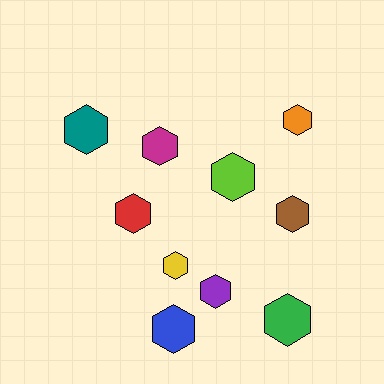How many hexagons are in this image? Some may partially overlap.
There are 10 hexagons.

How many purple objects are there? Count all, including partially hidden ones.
There is 1 purple object.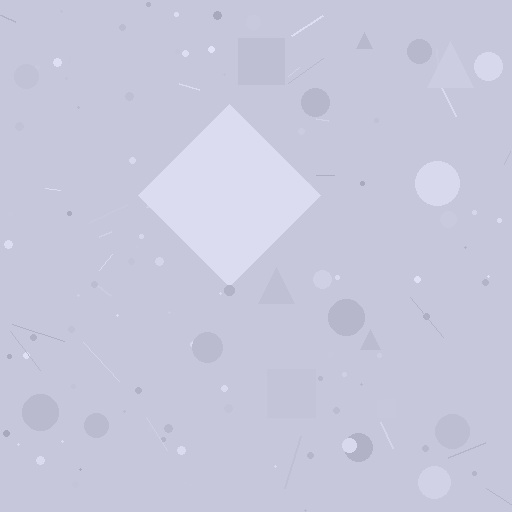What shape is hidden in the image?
A diamond is hidden in the image.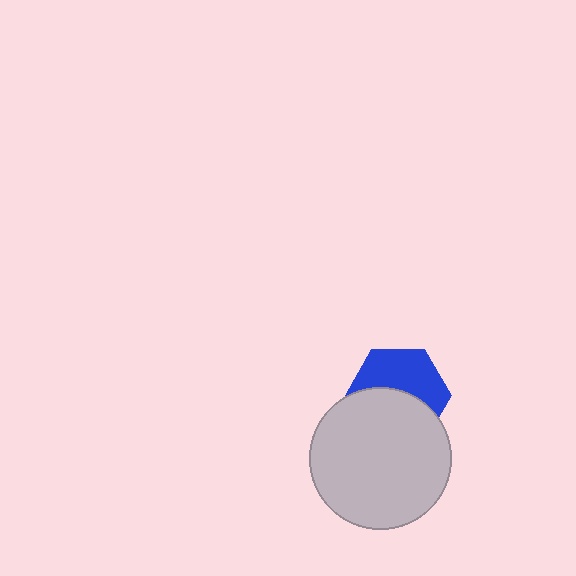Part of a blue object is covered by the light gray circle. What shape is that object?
It is a hexagon.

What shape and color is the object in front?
The object in front is a light gray circle.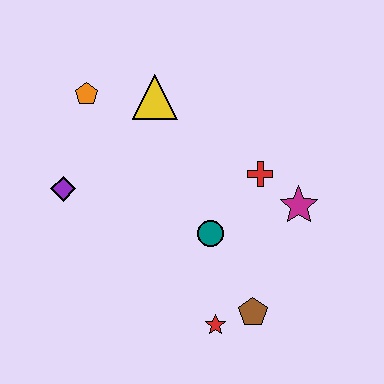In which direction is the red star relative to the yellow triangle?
The red star is below the yellow triangle.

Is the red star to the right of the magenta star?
No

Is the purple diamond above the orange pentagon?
No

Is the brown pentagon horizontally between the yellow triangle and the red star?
No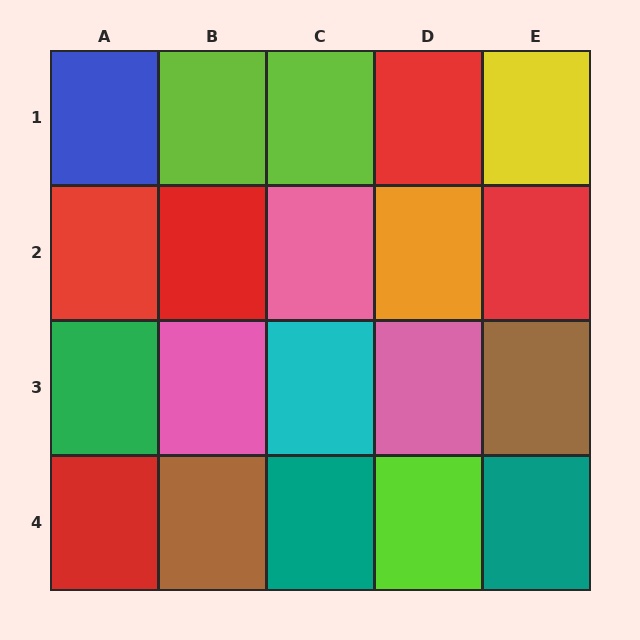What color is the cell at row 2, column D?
Orange.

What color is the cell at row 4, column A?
Red.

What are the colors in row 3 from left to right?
Green, pink, cyan, pink, brown.